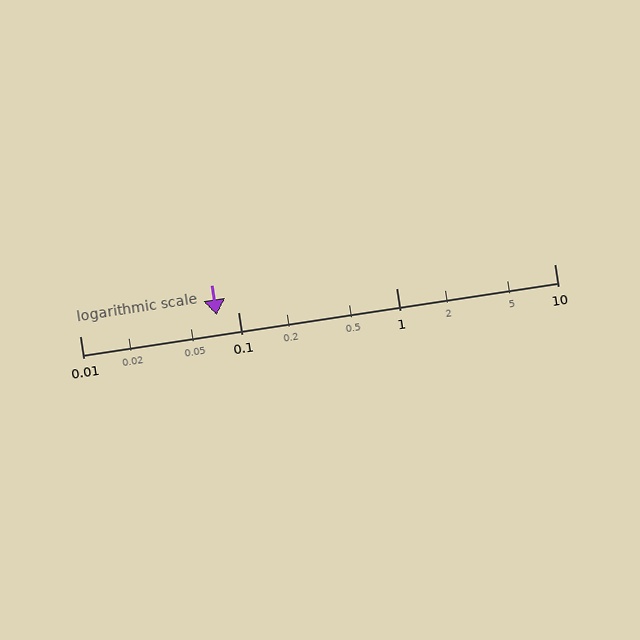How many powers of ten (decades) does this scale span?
The scale spans 3 decades, from 0.01 to 10.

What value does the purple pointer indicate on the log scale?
The pointer indicates approximately 0.073.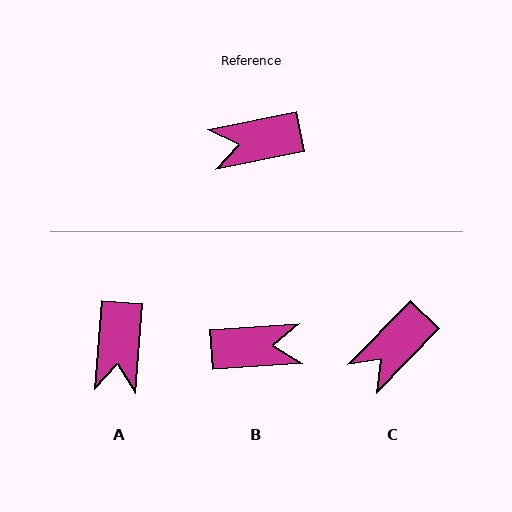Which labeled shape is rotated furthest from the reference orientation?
B, about 172 degrees away.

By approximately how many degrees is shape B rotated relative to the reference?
Approximately 172 degrees counter-clockwise.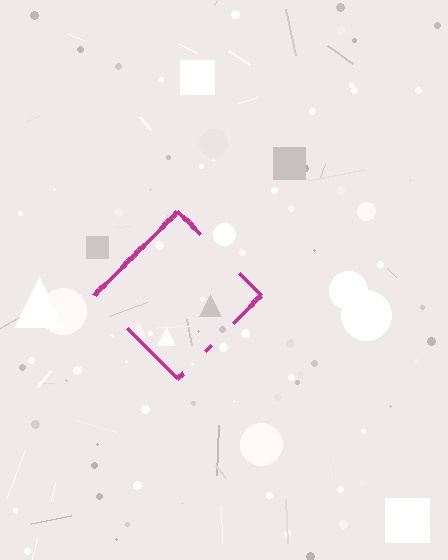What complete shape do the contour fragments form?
The contour fragments form a diamond.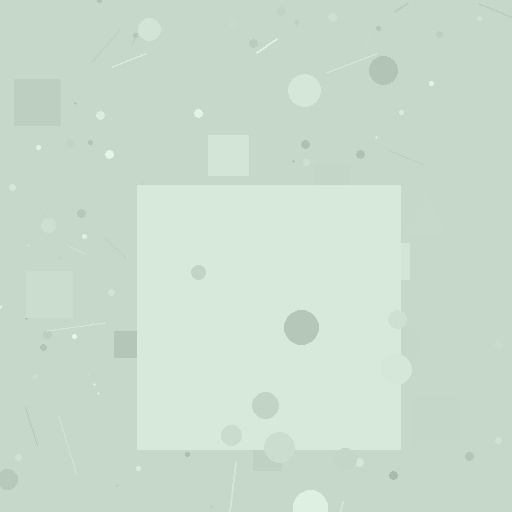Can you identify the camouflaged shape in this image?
The camouflaged shape is a square.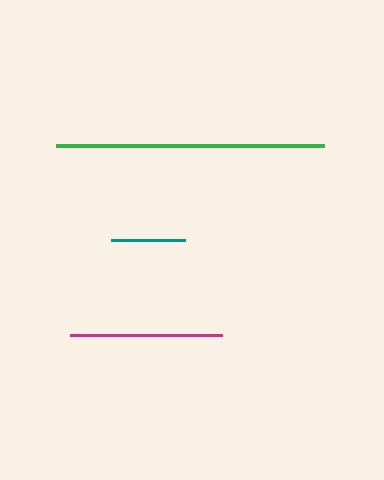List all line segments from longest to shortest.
From longest to shortest: green, magenta, teal.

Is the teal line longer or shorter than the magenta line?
The magenta line is longer than the teal line.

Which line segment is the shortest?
The teal line is the shortest at approximately 75 pixels.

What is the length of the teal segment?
The teal segment is approximately 75 pixels long.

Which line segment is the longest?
The green line is the longest at approximately 268 pixels.